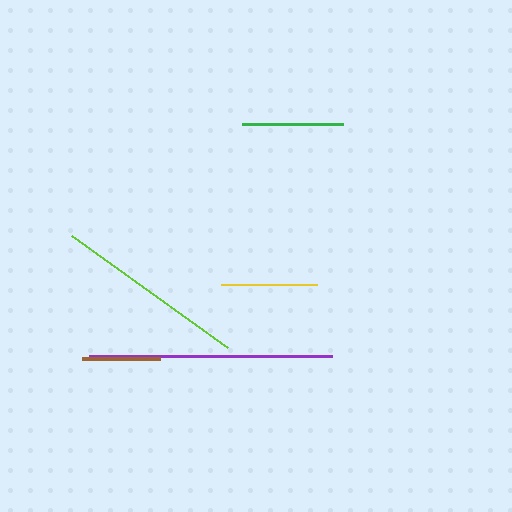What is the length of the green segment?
The green segment is approximately 102 pixels long.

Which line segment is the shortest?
The brown line is the shortest at approximately 78 pixels.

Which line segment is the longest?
The purple line is the longest at approximately 242 pixels.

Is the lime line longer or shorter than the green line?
The lime line is longer than the green line.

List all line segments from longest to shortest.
From longest to shortest: purple, lime, green, yellow, brown.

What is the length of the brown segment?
The brown segment is approximately 78 pixels long.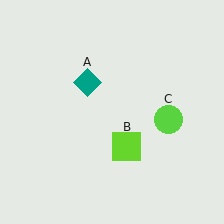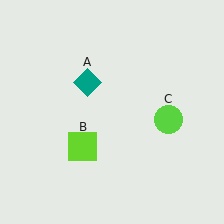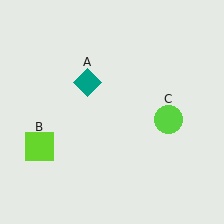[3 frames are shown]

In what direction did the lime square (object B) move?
The lime square (object B) moved left.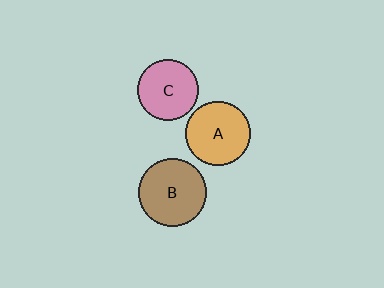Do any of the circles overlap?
No, none of the circles overlap.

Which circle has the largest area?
Circle B (brown).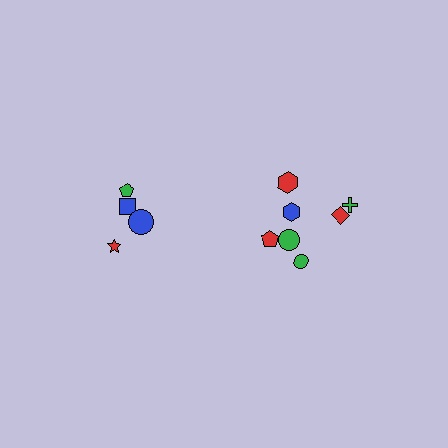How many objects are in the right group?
There are 7 objects.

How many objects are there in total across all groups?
There are 11 objects.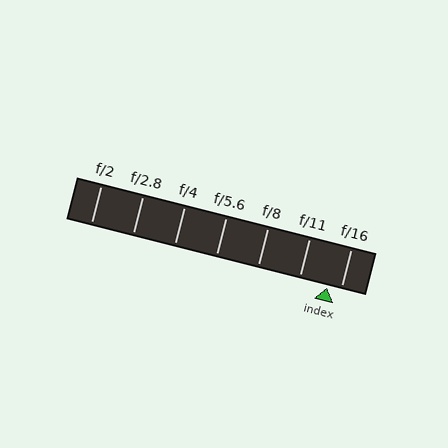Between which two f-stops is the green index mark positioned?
The index mark is between f/11 and f/16.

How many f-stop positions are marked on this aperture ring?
There are 7 f-stop positions marked.